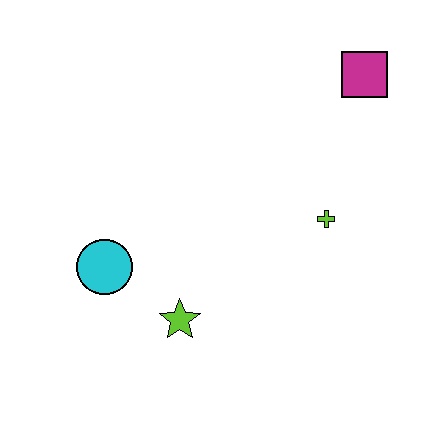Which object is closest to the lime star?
The cyan circle is closest to the lime star.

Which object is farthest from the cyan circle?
The magenta square is farthest from the cyan circle.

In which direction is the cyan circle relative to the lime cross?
The cyan circle is to the left of the lime cross.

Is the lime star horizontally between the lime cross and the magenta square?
No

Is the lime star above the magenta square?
No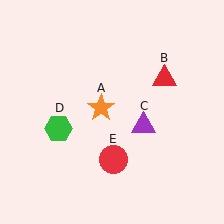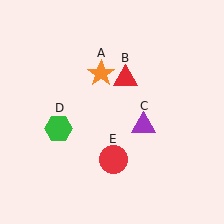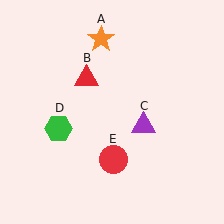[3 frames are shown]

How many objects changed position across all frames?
2 objects changed position: orange star (object A), red triangle (object B).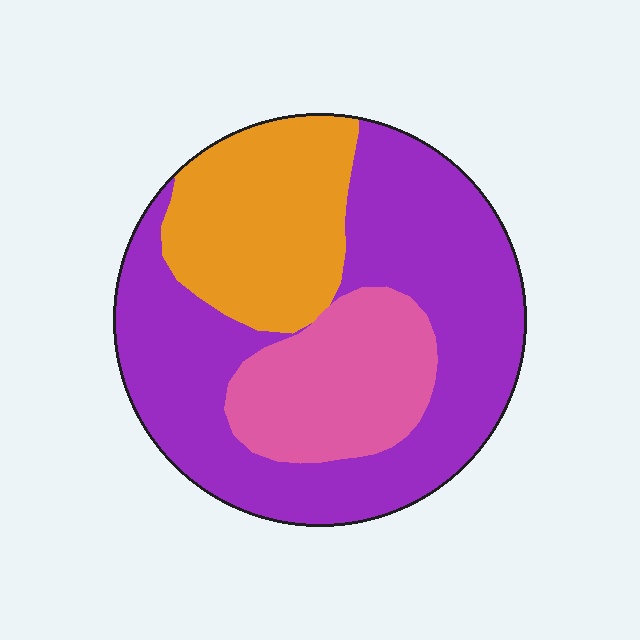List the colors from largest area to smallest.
From largest to smallest: purple, orange, pink.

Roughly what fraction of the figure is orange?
Orange takes up about one quarter (1/4) of the figure.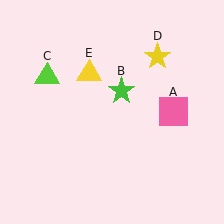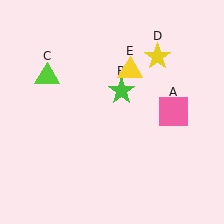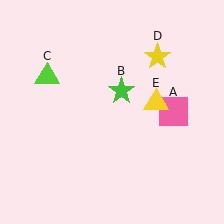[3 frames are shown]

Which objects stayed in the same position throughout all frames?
Pink square (object A) and green star (object B) and lime triangle (object C) and yellow star (object D) remained stationary.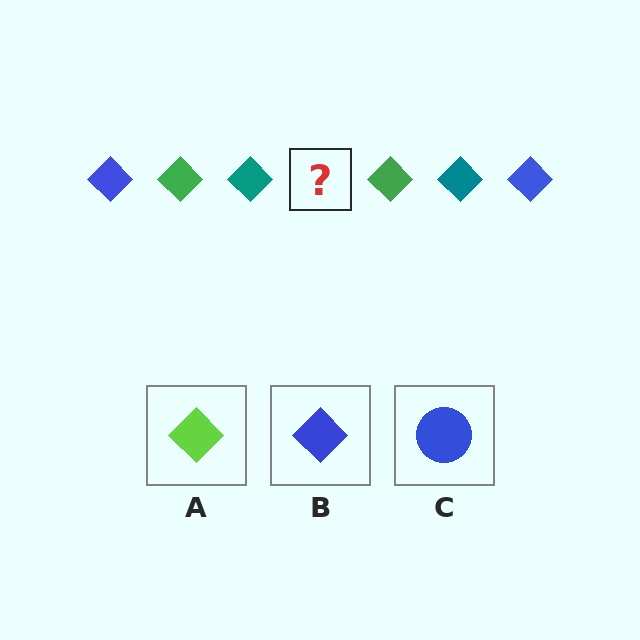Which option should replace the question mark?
Option B.